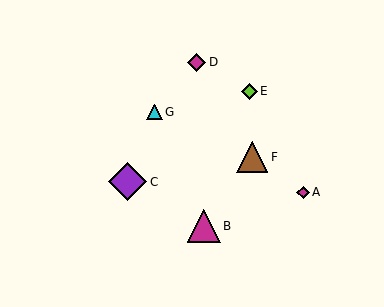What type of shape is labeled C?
Shape C is a purple diamond.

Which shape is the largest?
The purple diamond (labeled C) is the largest.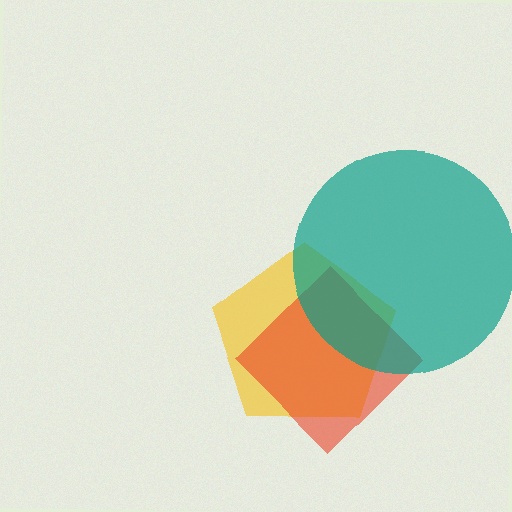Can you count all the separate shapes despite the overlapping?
Yes, there are 3 separate shapes.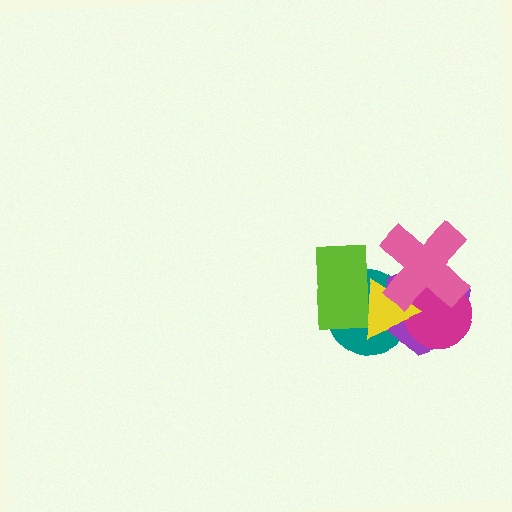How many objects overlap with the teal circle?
4 objects overlap with the teal circle.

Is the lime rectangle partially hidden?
Yes, it is partially covered by another shape.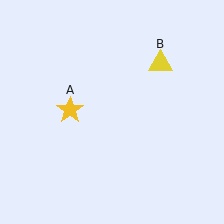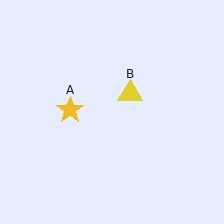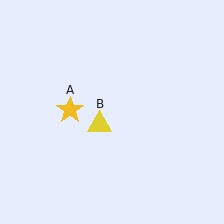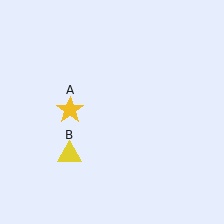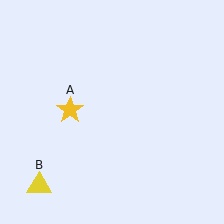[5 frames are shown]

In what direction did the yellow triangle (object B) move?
The yellow triangle (object B) moved down and to the left.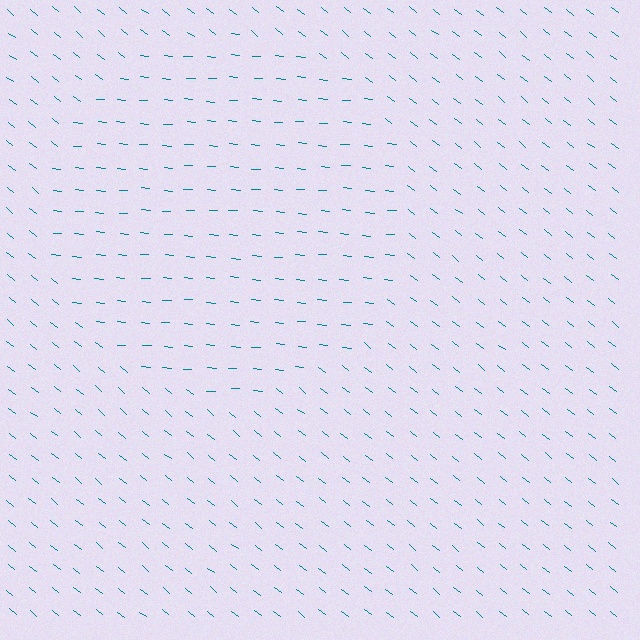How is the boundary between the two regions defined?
The boundary is defined purely by a change in line orientation (approximately 33 degrees difference). All lines are the same color and thickness.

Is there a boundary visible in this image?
Yes, there is a texture boundary formed by a change in line orientation.